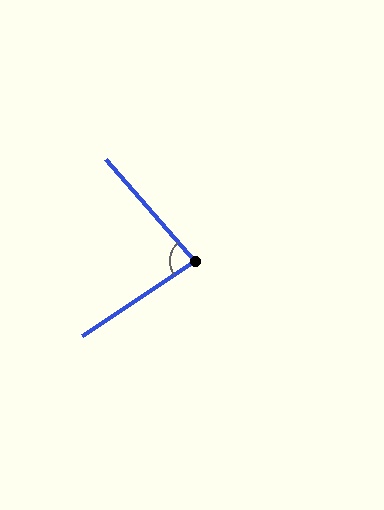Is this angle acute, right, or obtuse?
It is acute.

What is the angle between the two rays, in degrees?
Approximately 83 degrees.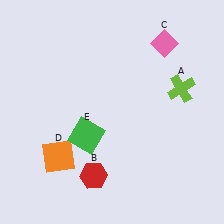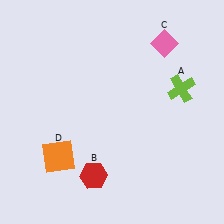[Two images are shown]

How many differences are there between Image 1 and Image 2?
There is 1 difference between the two images.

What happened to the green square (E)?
The green square (E) was removed in Image 2. It was in the bottom-left area of Image 1.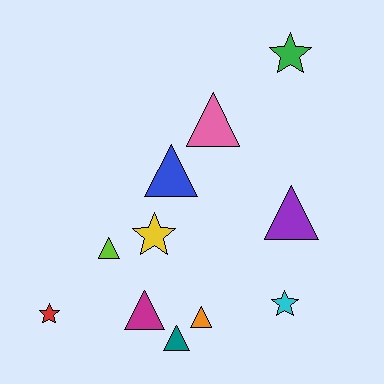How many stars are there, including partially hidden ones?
There are 4 stars.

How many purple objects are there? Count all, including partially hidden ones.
There is 1 purple object.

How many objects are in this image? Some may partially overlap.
There are 11 objects.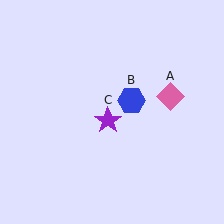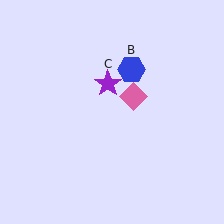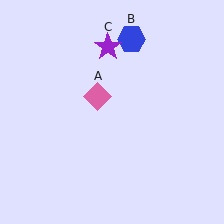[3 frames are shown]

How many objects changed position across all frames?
3 objects changed position: pink diamond (object A), blue hexagon (object B), purple star (object C).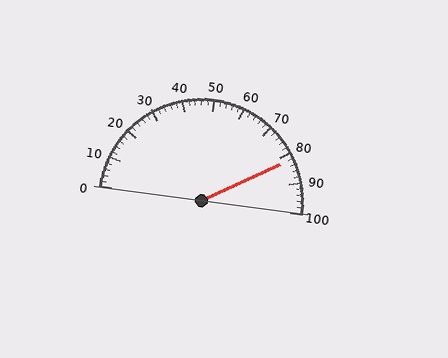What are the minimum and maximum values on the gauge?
The gauge ranges from 0 to 100.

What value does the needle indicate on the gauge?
The needle indicates approximately 82.